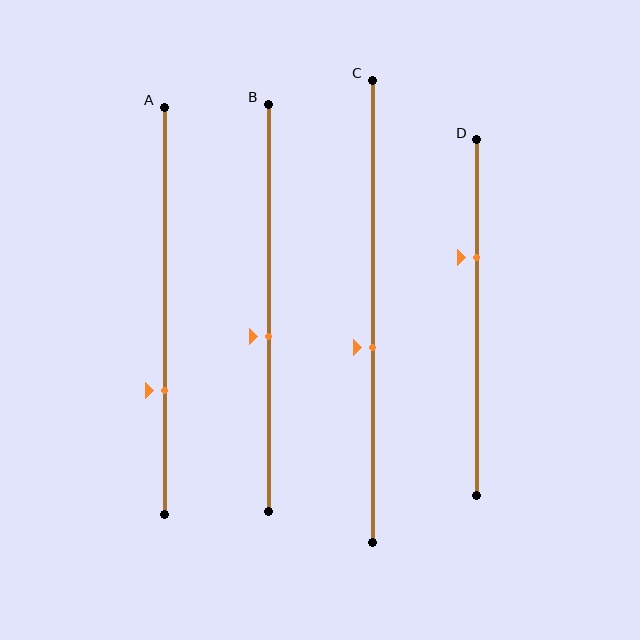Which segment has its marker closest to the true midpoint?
Segment B has its marker closest to the true midpoint.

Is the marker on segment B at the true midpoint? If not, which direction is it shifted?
No, the marker on segment B is shifted downward by about 7% of the segment length.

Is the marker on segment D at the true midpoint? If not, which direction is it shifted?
No, the marker on segment D is shifted upward by about 17% of the segment length.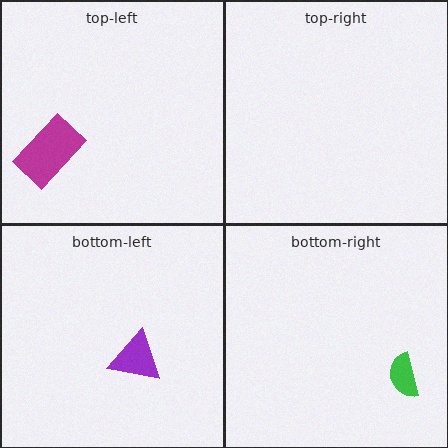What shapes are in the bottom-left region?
The purple triangle.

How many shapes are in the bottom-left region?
1.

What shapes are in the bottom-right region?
The green semicircle.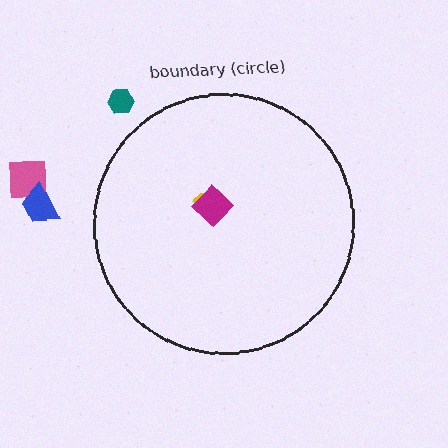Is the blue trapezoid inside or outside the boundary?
Outside.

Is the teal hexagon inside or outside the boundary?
Outside.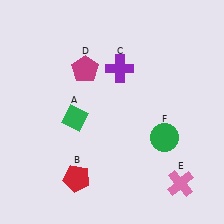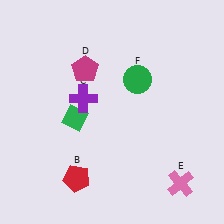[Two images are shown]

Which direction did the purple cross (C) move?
The purple cross (C) moved left.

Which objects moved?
The objects that moved are: the purple cross (C), the green circle (F).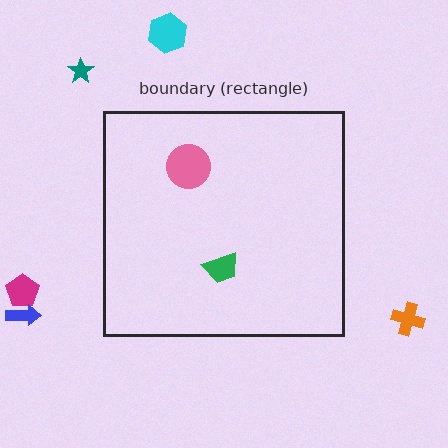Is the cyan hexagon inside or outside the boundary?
Outside.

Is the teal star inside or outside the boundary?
Outside.